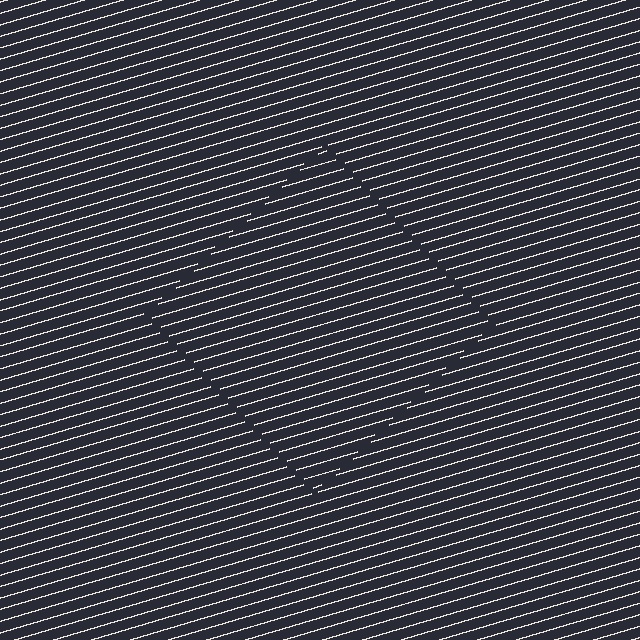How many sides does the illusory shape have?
4 sides — the line-ends trace a square.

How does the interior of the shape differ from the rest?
The interior of the shape contains the same grating, shifted by half a period — the contour is defined by the phase discontinuity where line-ends from the inner and outer gratings abut.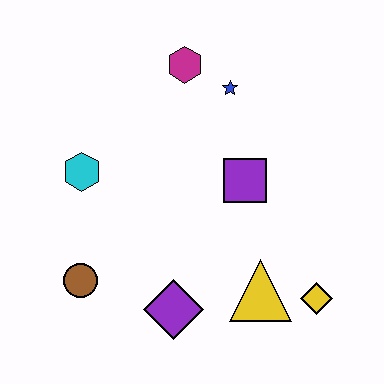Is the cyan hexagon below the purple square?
No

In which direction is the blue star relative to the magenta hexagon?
The blue star is to the right of the magenta hexagon.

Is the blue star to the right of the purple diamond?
Yes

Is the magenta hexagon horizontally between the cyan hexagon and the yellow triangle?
Yes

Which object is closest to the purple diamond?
The yellow triangle is closest to the purple diamond.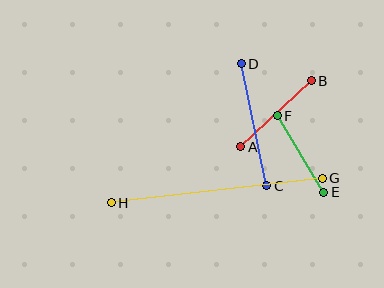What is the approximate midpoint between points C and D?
The midpoint is at approximately (254, 125) pixels.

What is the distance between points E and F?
The distance is approximately 90 pixels.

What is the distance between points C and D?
The distance is approximately 124 pixels.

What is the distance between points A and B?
The distance is approximately 97 pixels.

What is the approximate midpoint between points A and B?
The midpoint is at approximately (276, 114) pixels.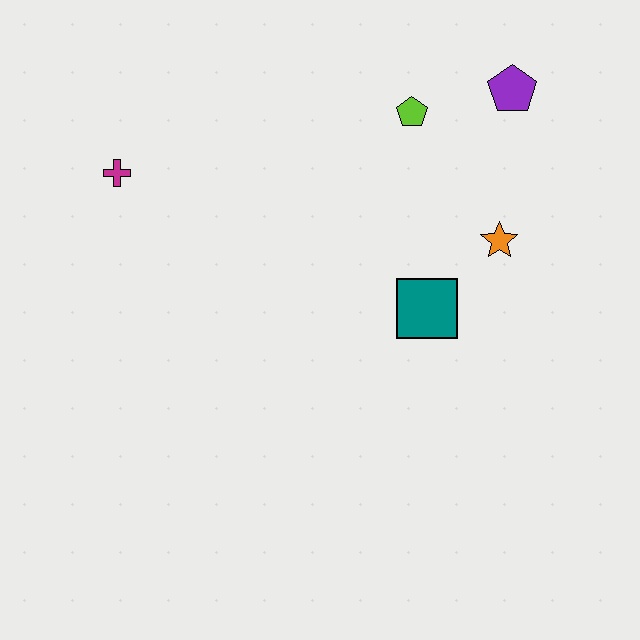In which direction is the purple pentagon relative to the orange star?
The purple pentagon is above the orange star.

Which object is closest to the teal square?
The orange star is closest to the teal square.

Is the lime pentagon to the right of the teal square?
No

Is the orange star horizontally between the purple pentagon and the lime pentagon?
Yes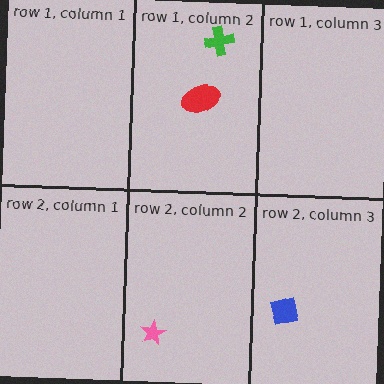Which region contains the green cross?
The row 1, column 2 region.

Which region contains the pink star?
The row 2, column 2 region.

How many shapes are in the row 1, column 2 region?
2.